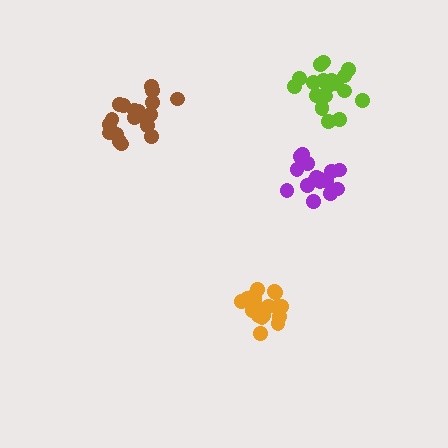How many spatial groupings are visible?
There are 4 spatial groupings.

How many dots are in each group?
Group 1: 19 dots, Group 2: 19 dots, Group 3: 17 dots, Group 4: 21 dots (76 total).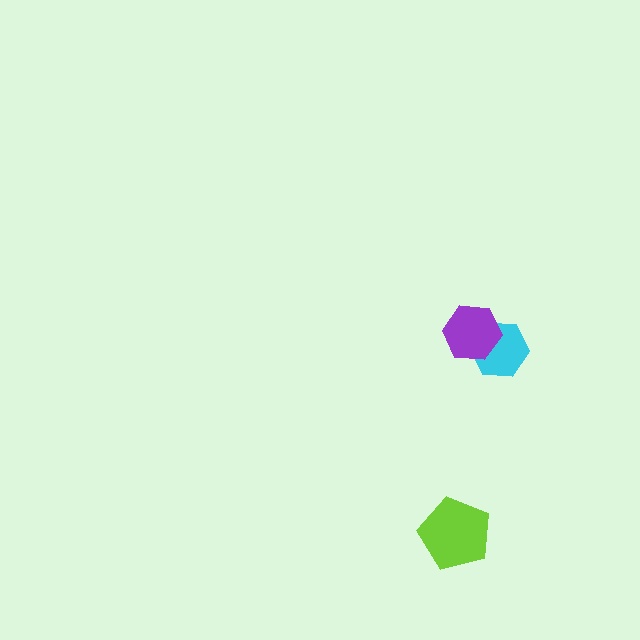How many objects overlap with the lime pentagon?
0 objects overlap with the lime pentagon.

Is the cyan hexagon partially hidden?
Yes, it is partially covered by another shape.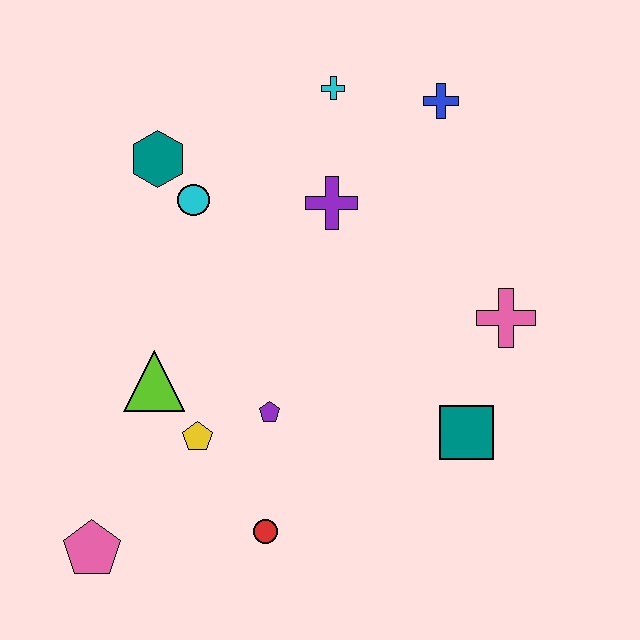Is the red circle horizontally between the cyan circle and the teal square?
Yes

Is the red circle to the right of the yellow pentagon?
Yes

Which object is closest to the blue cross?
The cyan cross is closest to the blue cross.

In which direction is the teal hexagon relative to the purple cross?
The teal hexagon is to the left of the purple cross.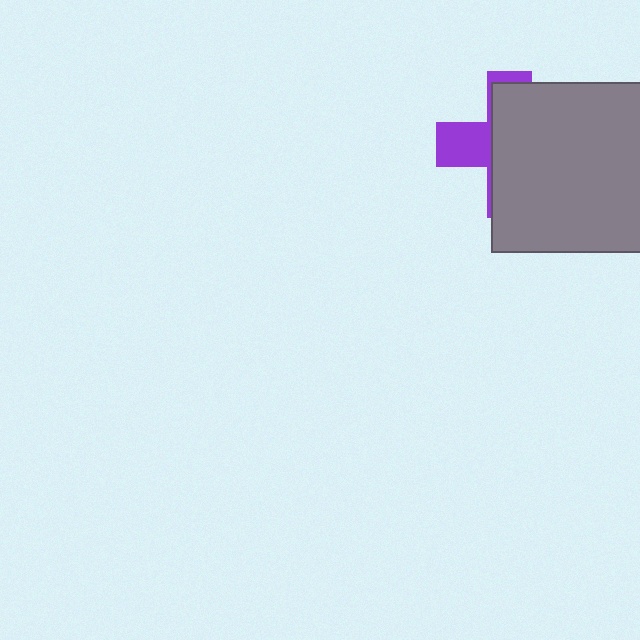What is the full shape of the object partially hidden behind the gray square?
The partially hidden object is a purple cross.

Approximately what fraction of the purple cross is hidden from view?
Roughly 70% of the purple cross is hidden behind the gray square.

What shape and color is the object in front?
The object in front is a gray square.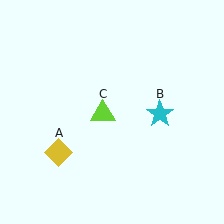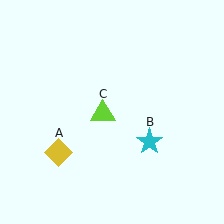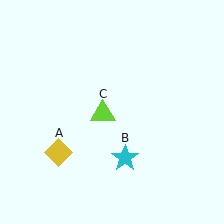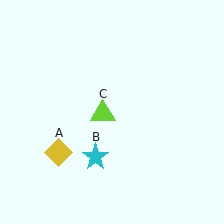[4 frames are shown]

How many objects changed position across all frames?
1 object changed position: cyan star (object B).